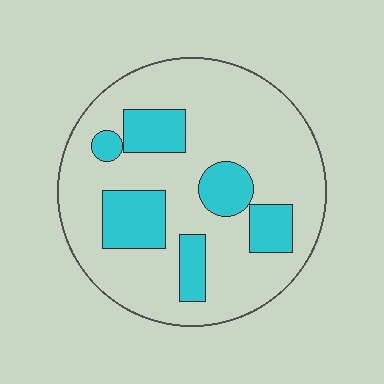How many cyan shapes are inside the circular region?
6.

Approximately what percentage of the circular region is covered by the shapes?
Approximately 25%.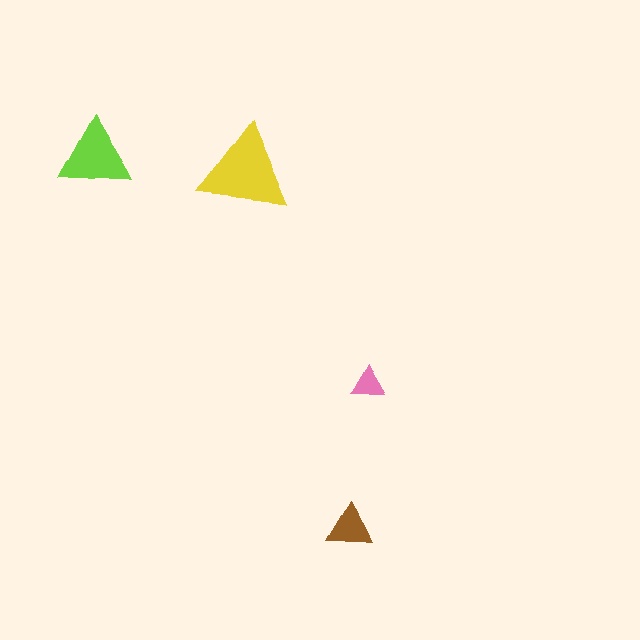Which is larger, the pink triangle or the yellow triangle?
The yellow one.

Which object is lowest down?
The brown triangle is bottommost.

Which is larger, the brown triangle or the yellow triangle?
The yellow one.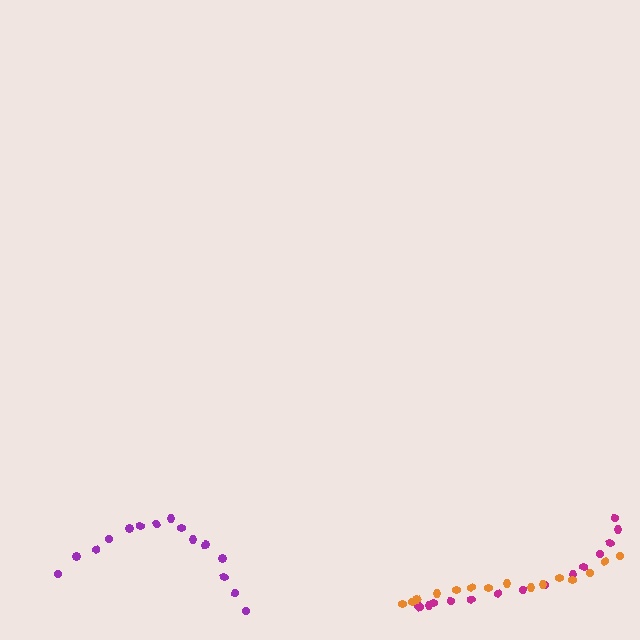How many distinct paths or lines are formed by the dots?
There are 3 distinct paths.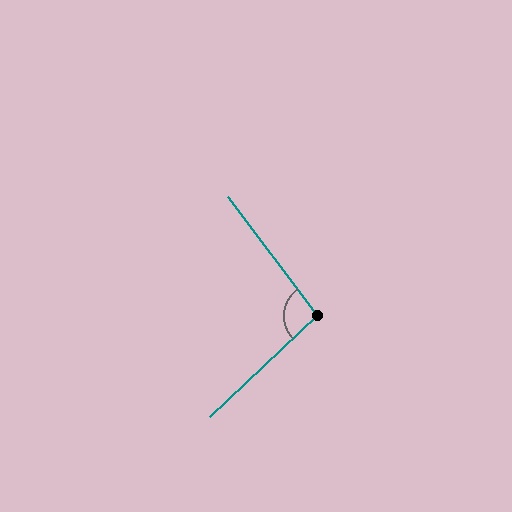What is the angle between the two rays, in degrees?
Approximately 96 degrees.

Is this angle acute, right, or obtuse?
It is obtuse.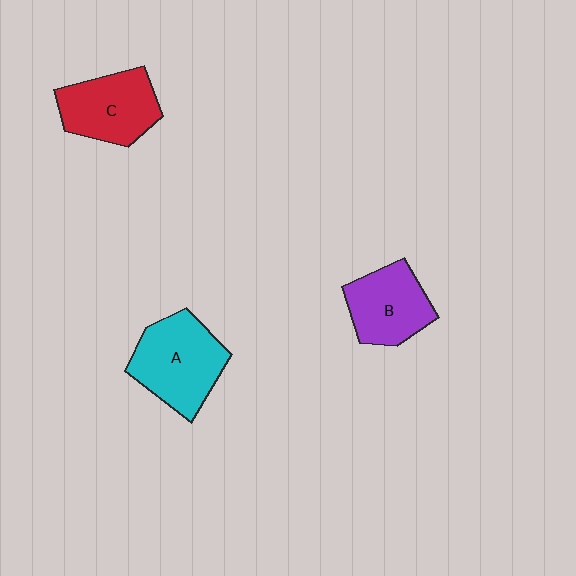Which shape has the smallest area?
Shape B (purple).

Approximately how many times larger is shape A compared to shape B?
Approximately 1.3 times.